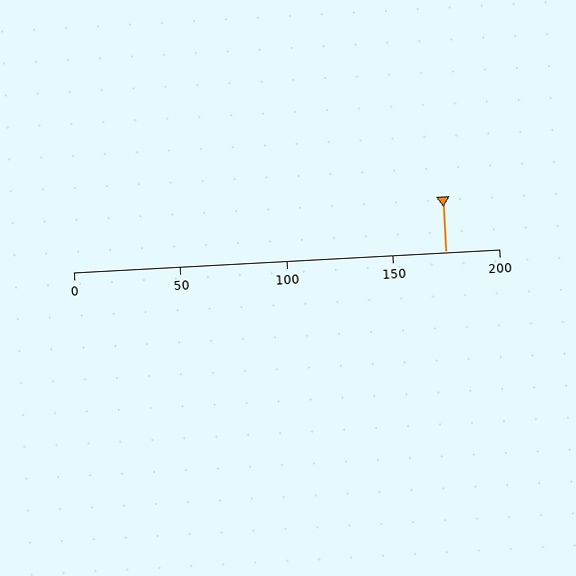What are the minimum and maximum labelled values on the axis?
The axis runs from 0 to 200.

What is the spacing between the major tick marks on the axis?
The major ticks are spaced 50 apart.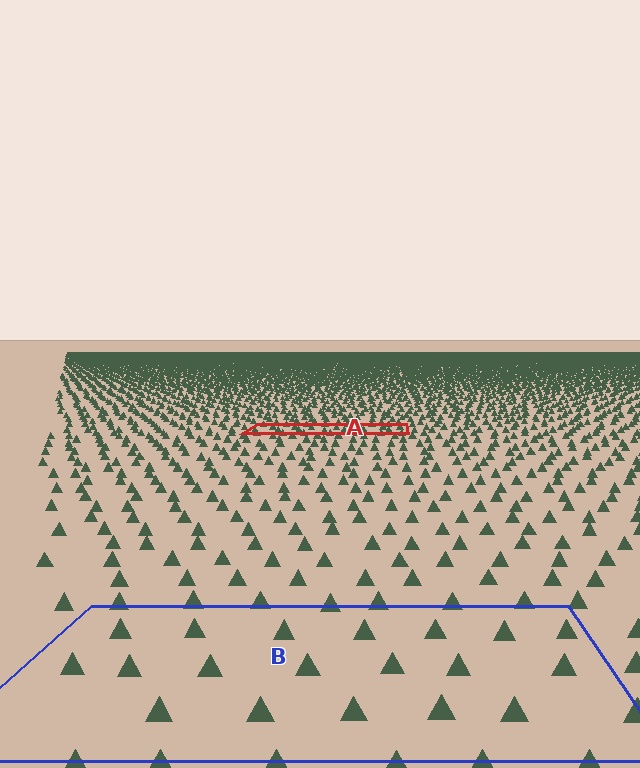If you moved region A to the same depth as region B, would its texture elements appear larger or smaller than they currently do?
They would appear larger. At a closer depth, the same texture elements are projected at a bigger on-screen size.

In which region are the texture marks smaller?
The texture marks are smaller in region A, because it is farther away.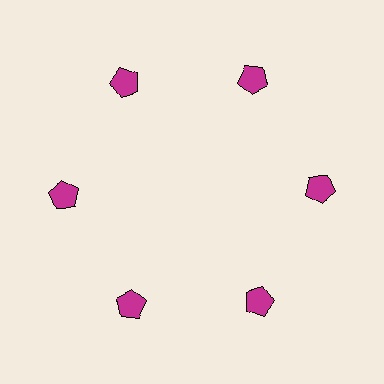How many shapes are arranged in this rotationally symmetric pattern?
There are 6 shapes, arranged in 6 groups of 1.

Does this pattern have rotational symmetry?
Yes, this pattern has 6-fold rotational symmetry. It looks the same after rotating 60 degrees around the center.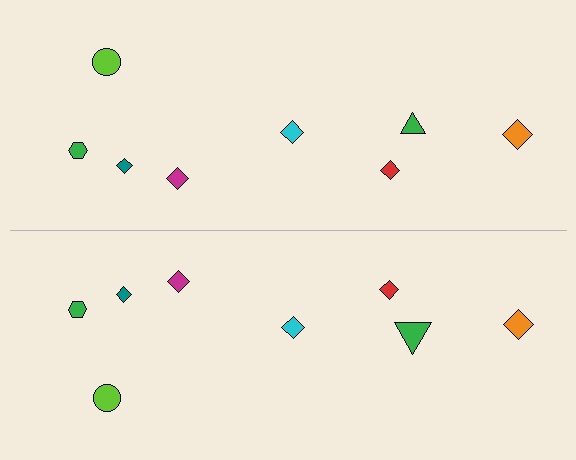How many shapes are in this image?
There are 16 shapes in this image.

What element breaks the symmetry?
The green triangle on the bottom side has a different size than its mirror counterpart.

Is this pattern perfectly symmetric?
No, the pattern is not perfectly symmetric. The green triangle on the bottom side has a different size than its mirror counterpart.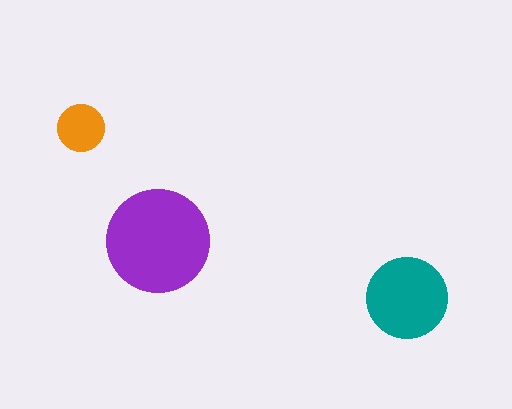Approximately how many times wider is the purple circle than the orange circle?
About 2 times wider.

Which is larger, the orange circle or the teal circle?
The teal one.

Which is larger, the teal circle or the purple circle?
The purple one.